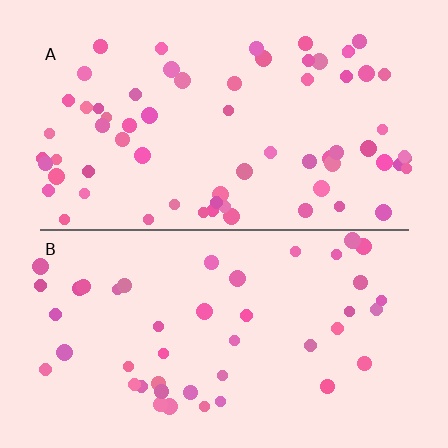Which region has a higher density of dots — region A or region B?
A (the top).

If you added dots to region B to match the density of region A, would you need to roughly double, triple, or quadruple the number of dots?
Approximately double.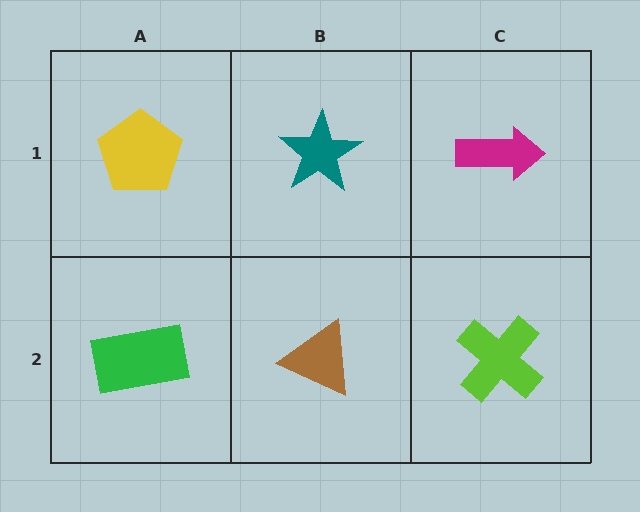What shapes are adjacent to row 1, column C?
A lime cross (row 2, column C), a teal star (row 1, column B).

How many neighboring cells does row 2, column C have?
2.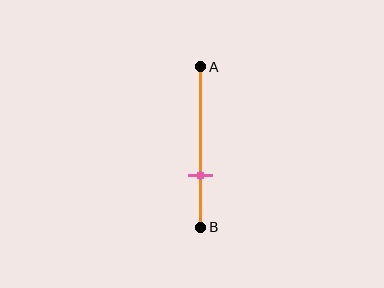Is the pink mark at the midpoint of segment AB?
No, the mark is at about 70% from A, not at the 50% midpoint.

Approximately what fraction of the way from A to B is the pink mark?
The pink mark is approximately 70% of the way from A to B.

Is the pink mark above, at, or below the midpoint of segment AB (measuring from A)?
The pink mark is below the midpoint of segment AB.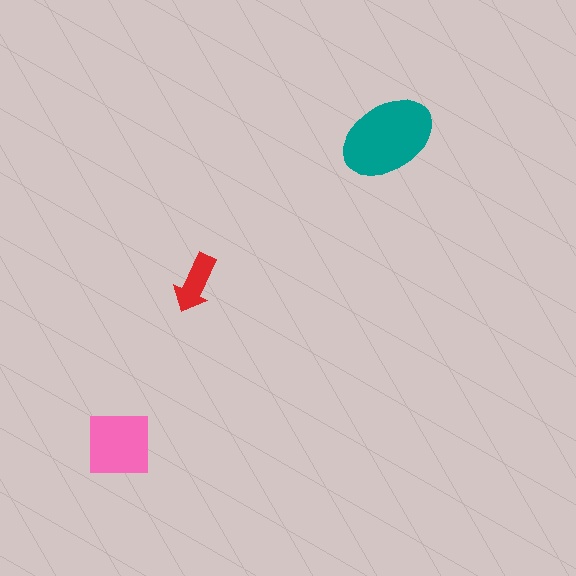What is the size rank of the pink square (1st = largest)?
2nd.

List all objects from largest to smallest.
The teal ellipse, the pink square, the red arrow.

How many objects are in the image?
There are 3 objects in the image.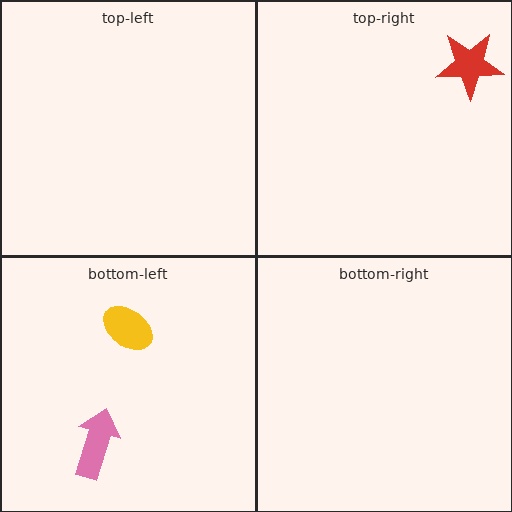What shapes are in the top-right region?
The red star.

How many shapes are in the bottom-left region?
2.